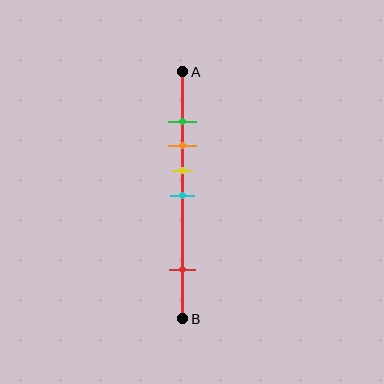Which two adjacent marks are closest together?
The green and orange marks are the closest adjacent pair.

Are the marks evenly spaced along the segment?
No, the marks are not evenly spaced.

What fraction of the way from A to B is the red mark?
The red mark is approximately 80% (0.8) of the way from A to B.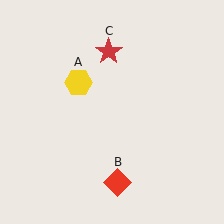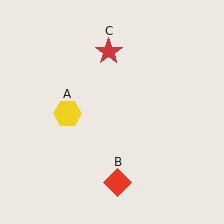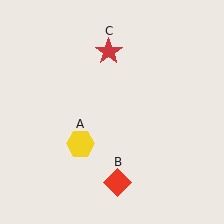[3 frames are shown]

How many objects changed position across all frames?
1 object changed position: yellow hexagon (object A).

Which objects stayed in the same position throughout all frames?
Red diamond (object B) and red star (object C) remained stationary.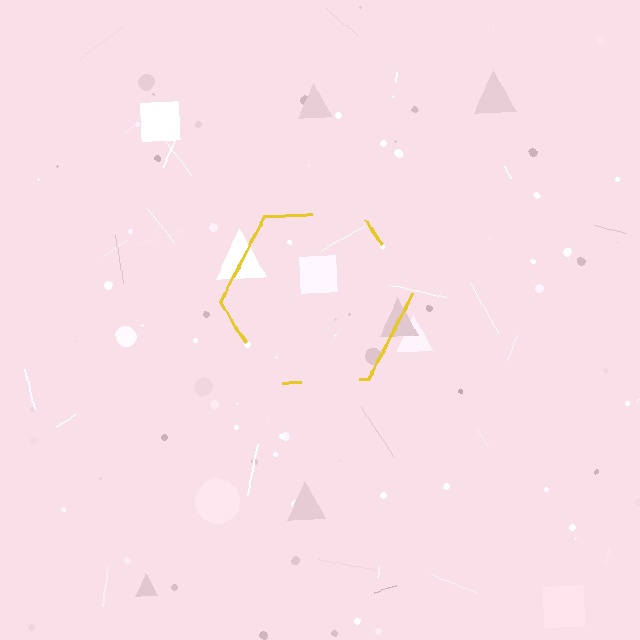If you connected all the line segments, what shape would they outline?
They would outline a hexagon.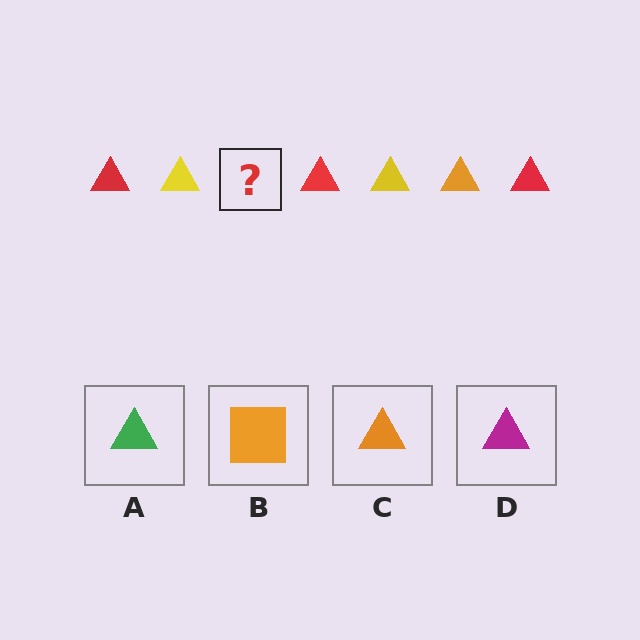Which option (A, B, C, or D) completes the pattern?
C.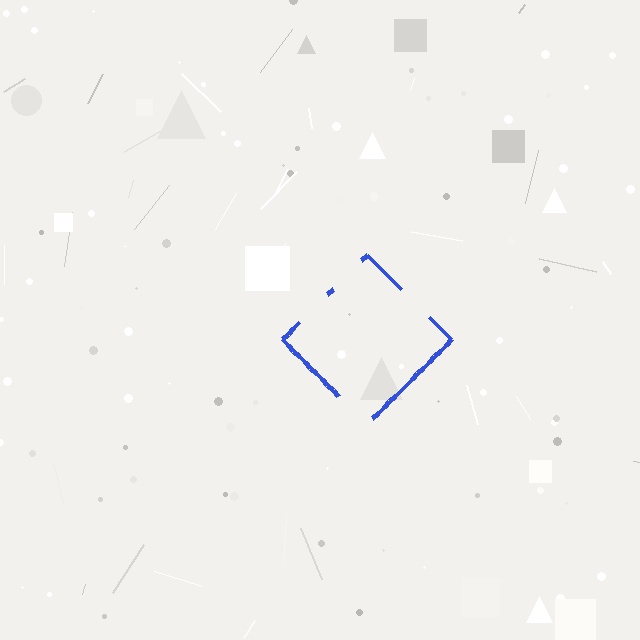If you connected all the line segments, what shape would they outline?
They would outline a diamond.